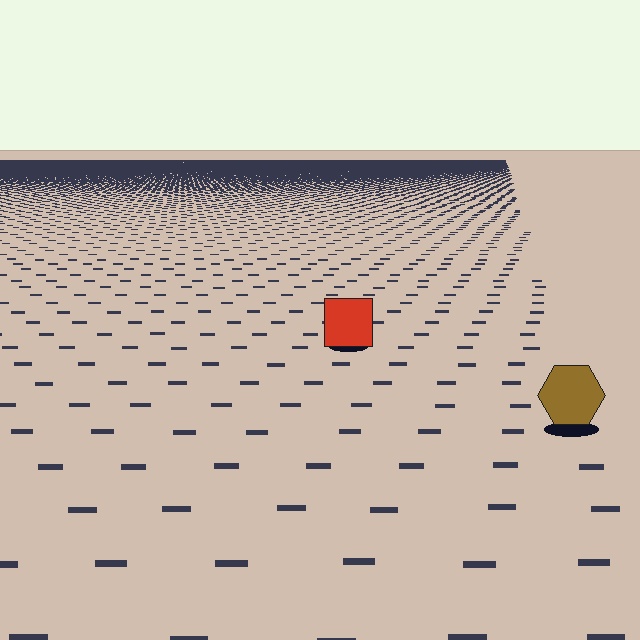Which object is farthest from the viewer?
The red square is farthest from the viewer. It appears smaller and the ground texture around it is denser.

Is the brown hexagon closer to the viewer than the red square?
Yes. The brown hexagon is closer — you can tell from the texture gradient: the ground texture is coarser near it.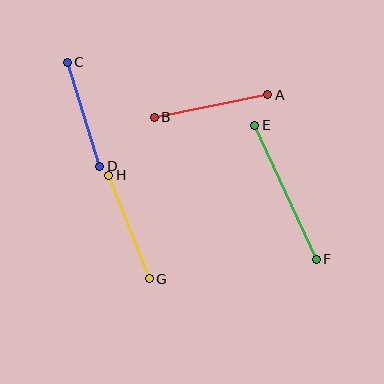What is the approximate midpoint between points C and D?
The midpoint is at approximately (83, 114) pixels.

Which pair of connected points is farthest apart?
Points E and F are farthest apart.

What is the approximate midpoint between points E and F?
The midpoint is at approximately (285, 192) pixels.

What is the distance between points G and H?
The distance is approximately 111 pixels.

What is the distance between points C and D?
The distance is approximately 108 pixels.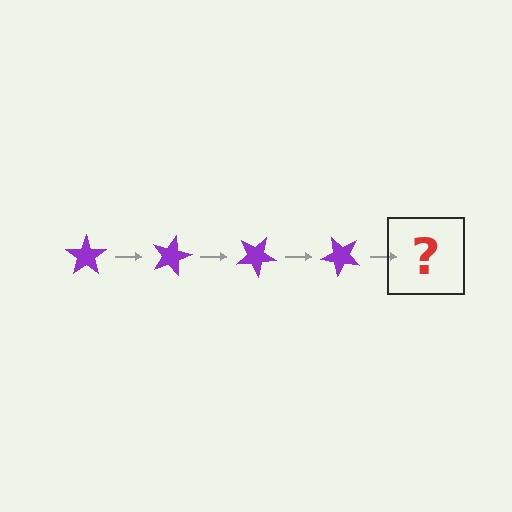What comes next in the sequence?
The next element should be a purple star rotated 60 degrees.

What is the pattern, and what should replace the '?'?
The pattern is that the star rotates 15 degrees each step. The '?' should be a purple star rotated 60 degrees.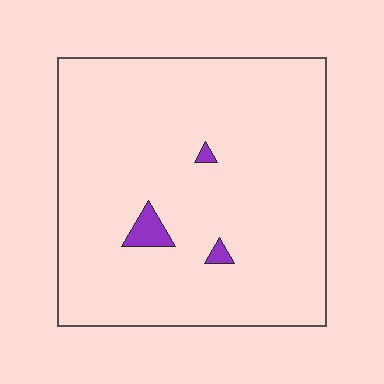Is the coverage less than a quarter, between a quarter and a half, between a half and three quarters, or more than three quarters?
Less than a quarter.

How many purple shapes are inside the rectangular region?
3.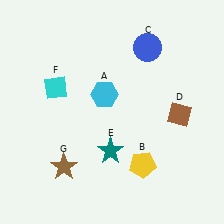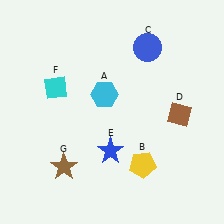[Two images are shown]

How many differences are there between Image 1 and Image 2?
There is 1 difference between the two images.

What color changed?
The star (E) changed from teal in Image 1 to blue in Image 2.